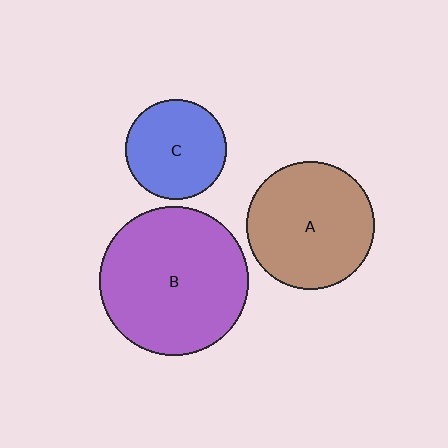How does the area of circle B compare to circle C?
Approximately 2.2 times.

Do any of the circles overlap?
No, none of the circles overlap.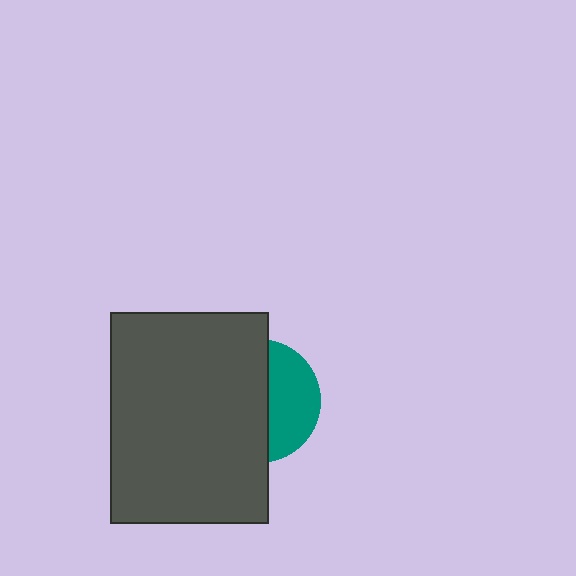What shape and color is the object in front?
The object in front is a dark gray rectangle.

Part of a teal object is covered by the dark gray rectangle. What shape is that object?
It is a circle.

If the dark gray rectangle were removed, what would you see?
You would see the complete teal circle.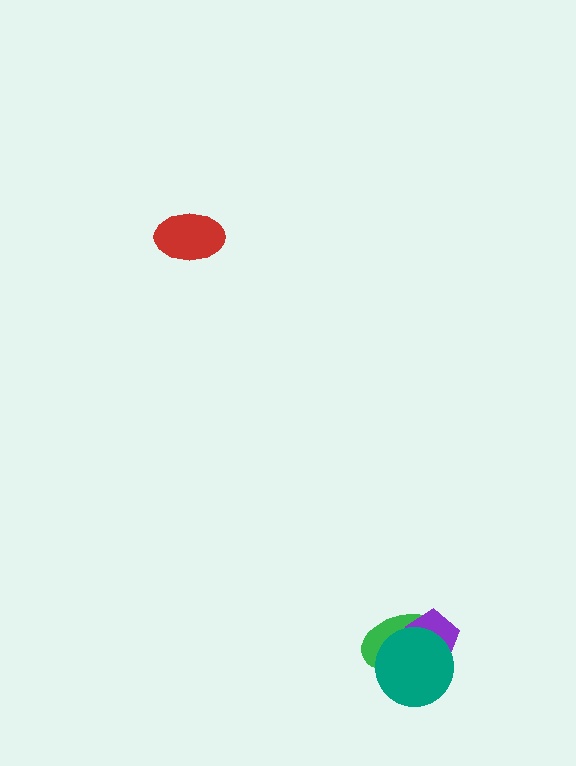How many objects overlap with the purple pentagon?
2 objects overlap with the purple pentagon.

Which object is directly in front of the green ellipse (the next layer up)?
The purple pentagon is directly in front of the green ellipse.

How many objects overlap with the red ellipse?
0 objects overlap with the red ellipse.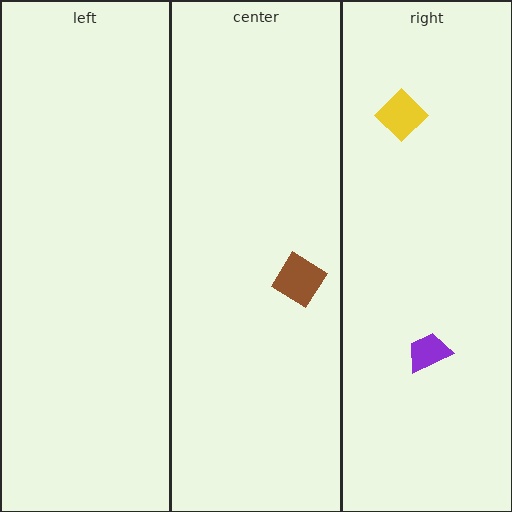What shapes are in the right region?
The yellow diamond, the purple trapezoid.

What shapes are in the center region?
The brown diamond.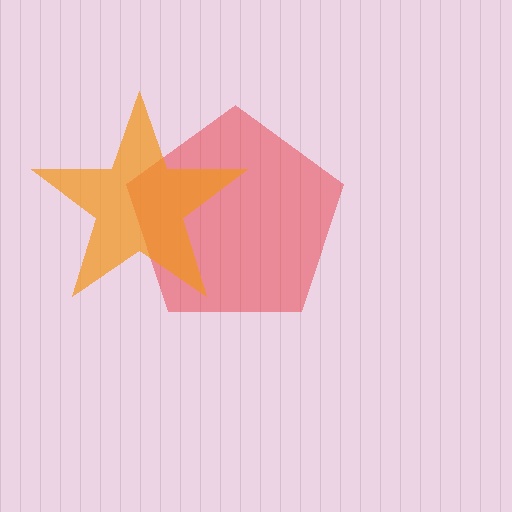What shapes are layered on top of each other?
The layered shapes are: a red pentagon, an orange star.